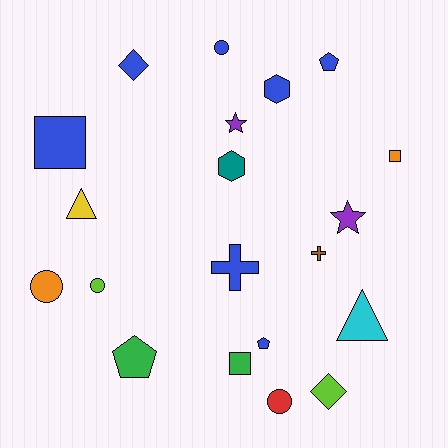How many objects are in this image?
There are 20 objects.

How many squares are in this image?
There are 3 squares.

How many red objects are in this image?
There is 1 red object.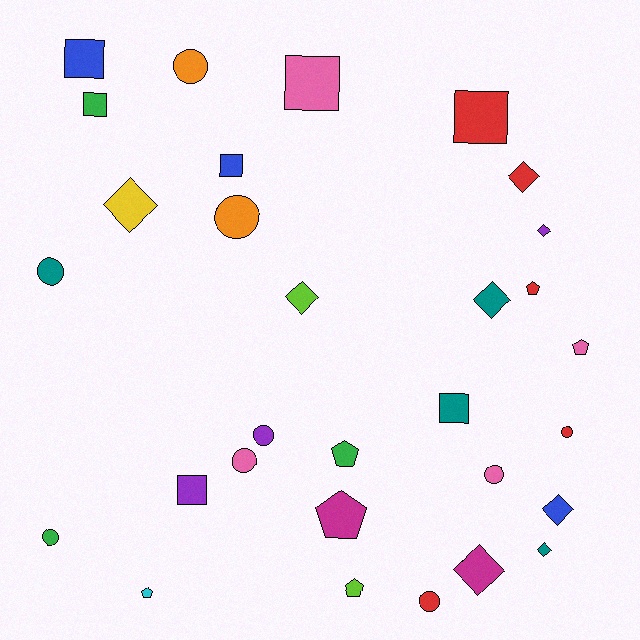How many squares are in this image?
There are 7 squares.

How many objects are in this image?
There are 30 objects.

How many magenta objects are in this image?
There are 2 magenta objects.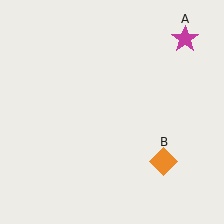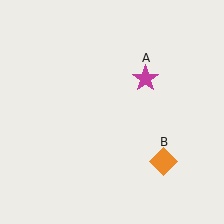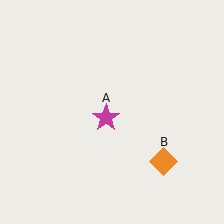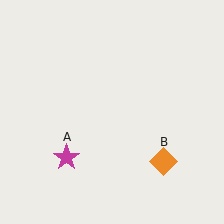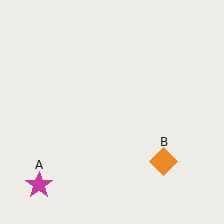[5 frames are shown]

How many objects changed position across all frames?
1 object changed position: magenta star (object A).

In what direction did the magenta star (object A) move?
The magenta star (object A) moved down and to the left.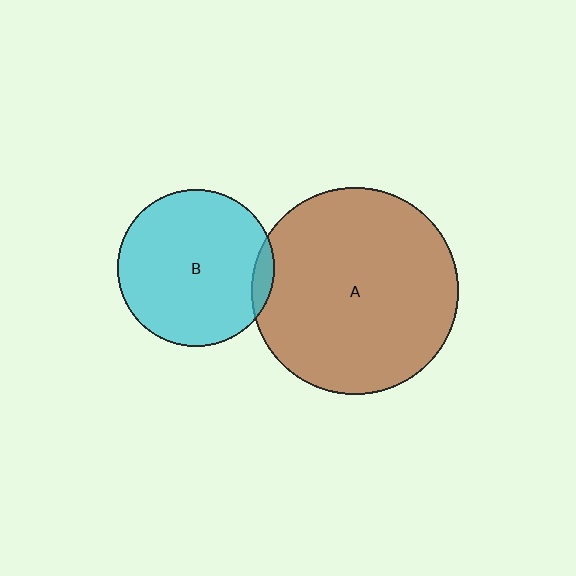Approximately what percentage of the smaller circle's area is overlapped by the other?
Approximately 5%.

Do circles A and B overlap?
Yes.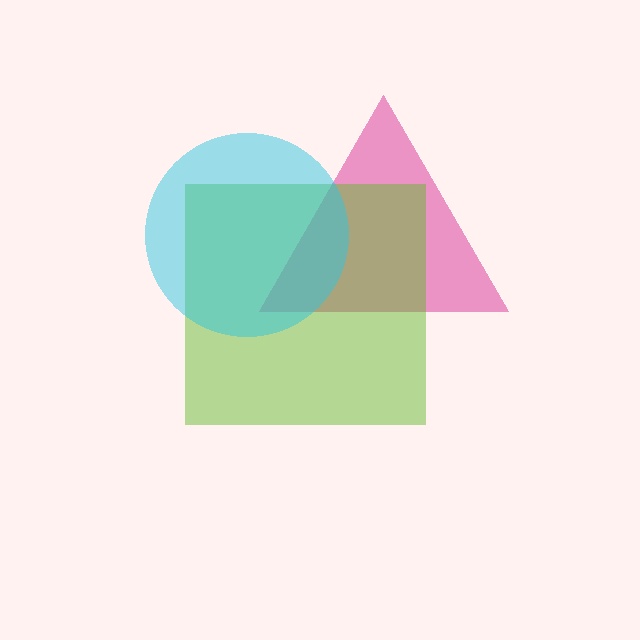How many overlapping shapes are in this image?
There are 3 overlapping shapes in the image.